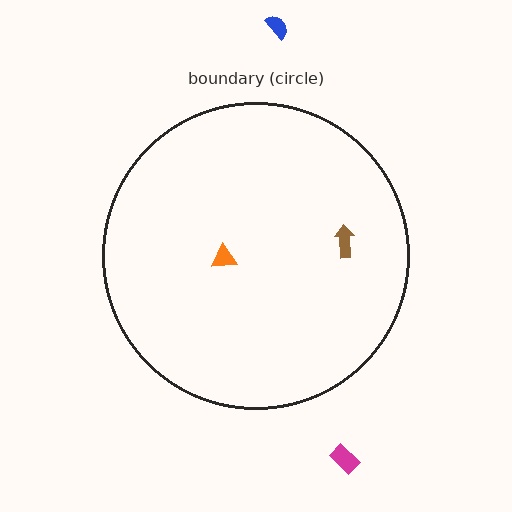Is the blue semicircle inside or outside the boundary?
Outside.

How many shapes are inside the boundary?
2 inside, 2 outside.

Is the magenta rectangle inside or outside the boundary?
Outside.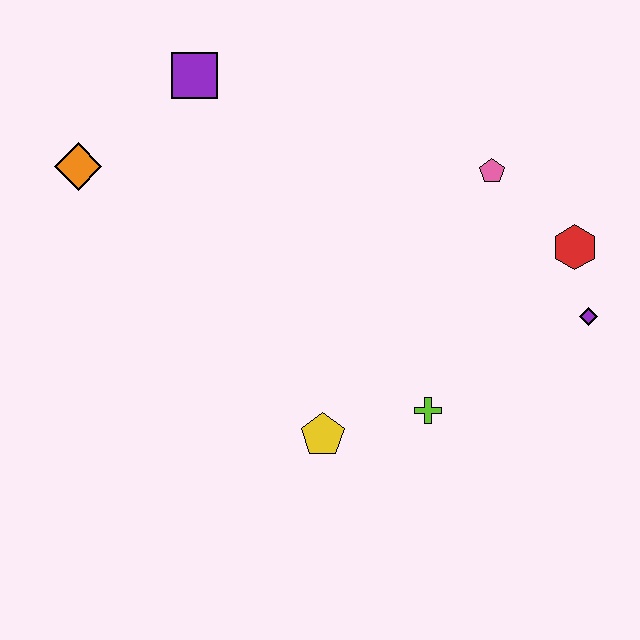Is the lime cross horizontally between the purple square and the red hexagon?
Yes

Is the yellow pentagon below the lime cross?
Yes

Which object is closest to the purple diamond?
The red hexagon is closest to the purple diamond.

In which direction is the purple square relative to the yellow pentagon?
The purple square is above the yellow pentagon.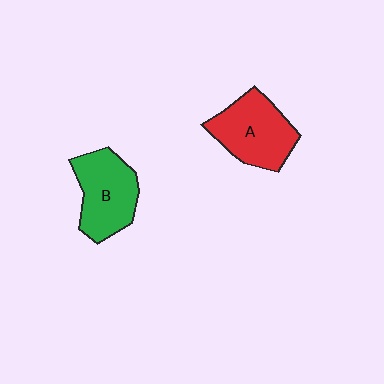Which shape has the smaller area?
Shape B (green).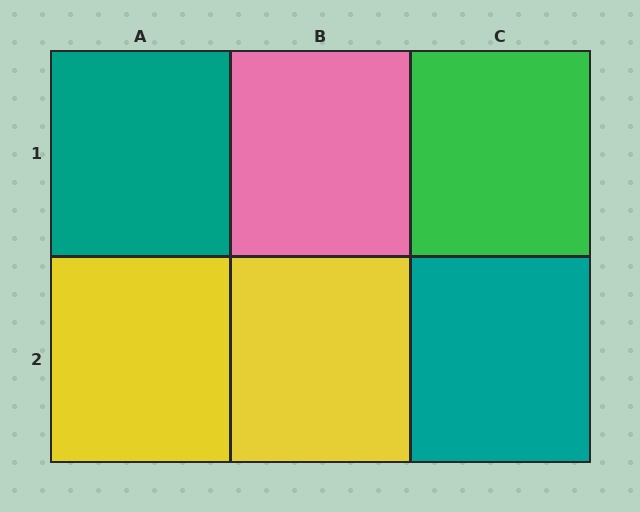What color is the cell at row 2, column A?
Yellow.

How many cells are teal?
2 cells are teal.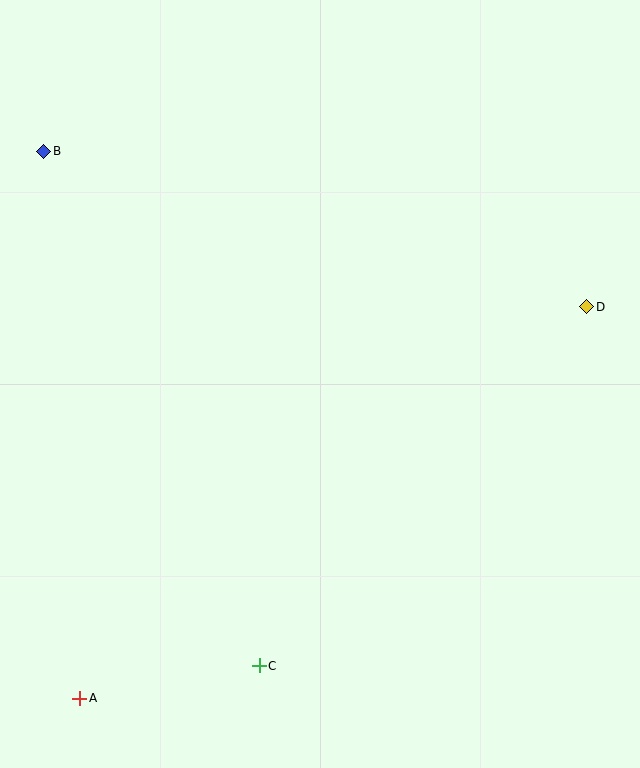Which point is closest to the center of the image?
Point D at (587, 307) is closest to the center.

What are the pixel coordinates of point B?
Point B is at (44, 151).